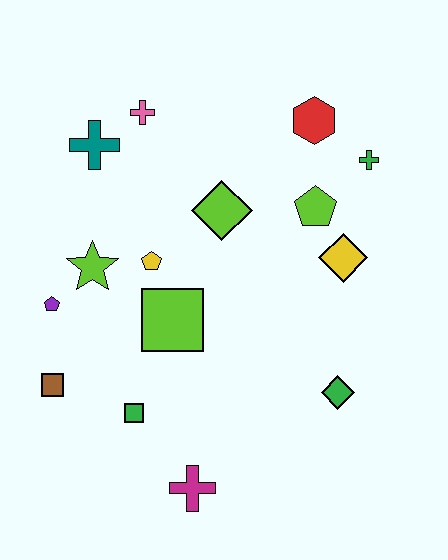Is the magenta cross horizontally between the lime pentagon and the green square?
Yes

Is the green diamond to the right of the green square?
Yes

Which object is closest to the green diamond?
The yellow diamond is closest to the green diamond.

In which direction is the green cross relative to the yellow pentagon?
The green cross is to the right of the yellow pentagon.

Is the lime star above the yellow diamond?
No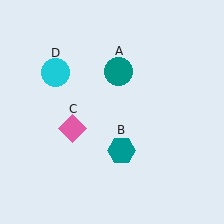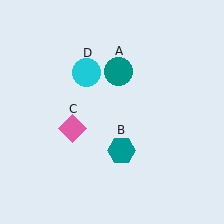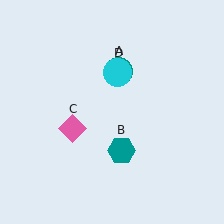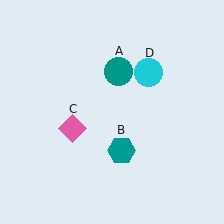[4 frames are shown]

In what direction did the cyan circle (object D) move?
The cyan circle (object D) moved right.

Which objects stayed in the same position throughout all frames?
Teal circle (object A) and teal hexagon (object B) and pink diamond (object C) remained stationary.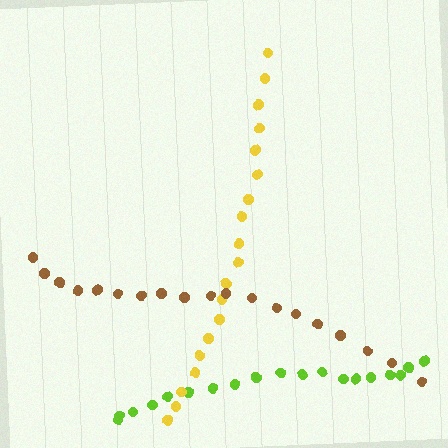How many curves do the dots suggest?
There are 3 distinct paths.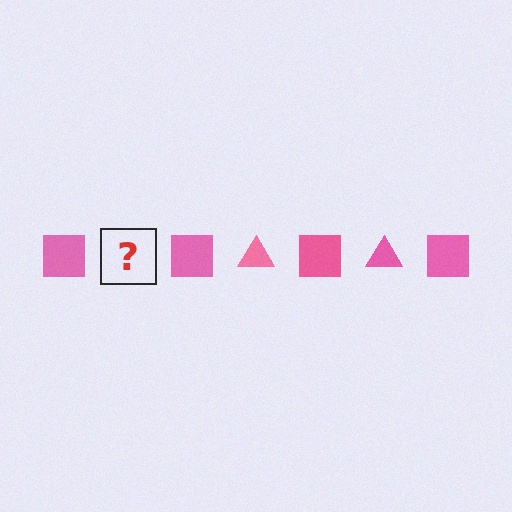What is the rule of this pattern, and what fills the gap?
The rule is that the pattern cycles through square, triangle shapes in pink. The gap should be filled with a pink triangle.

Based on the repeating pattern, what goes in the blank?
The blank should be a pink triangle.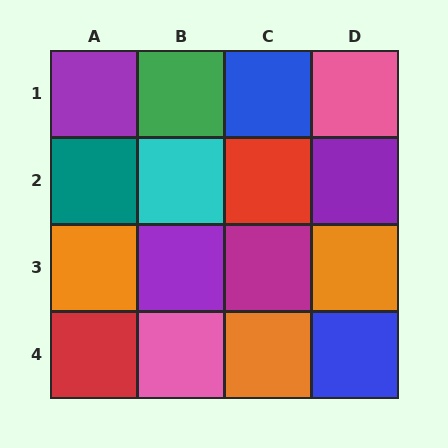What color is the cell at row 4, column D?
Blue.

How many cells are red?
2 cells are red.